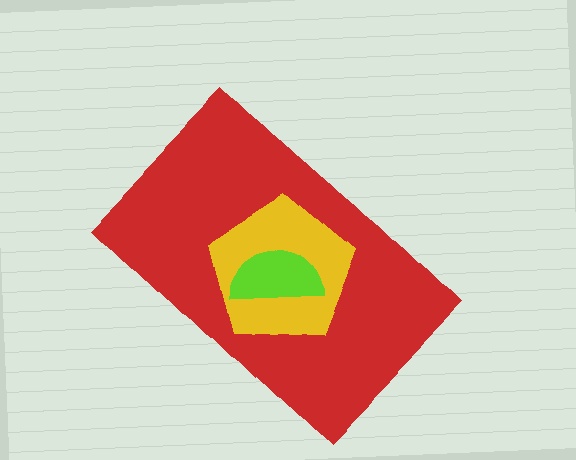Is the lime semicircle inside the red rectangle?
Yes.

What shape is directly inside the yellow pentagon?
The lime semicircle.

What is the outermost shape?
The red rectangle.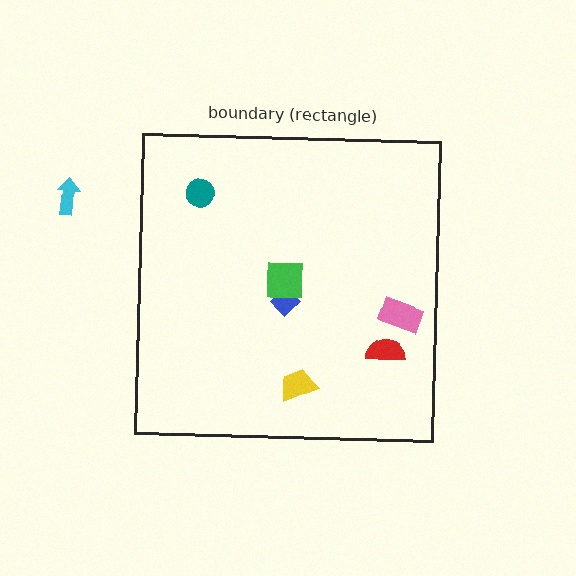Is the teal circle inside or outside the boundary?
Inside.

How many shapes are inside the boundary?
6 inside, 1 outside.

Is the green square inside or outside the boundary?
Inside.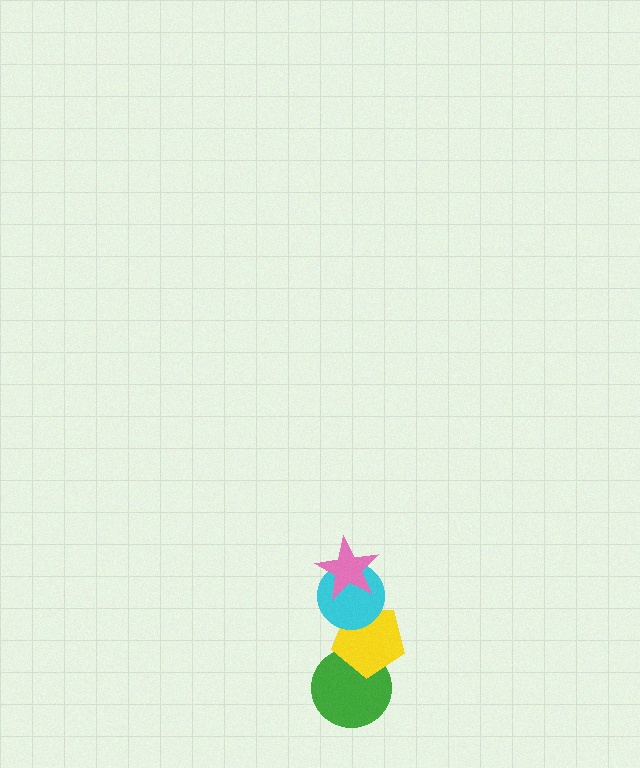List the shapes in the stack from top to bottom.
From top to bottom: the pink star, the cyan circle, the yellow pentagon, the green circle.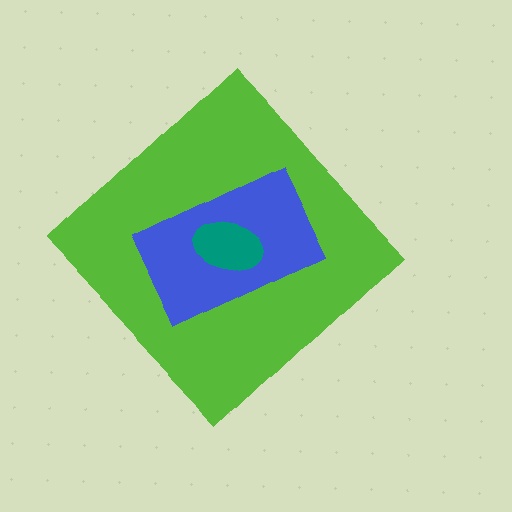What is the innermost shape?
The teal ellipse.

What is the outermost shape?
The lime diamond.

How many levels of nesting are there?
3.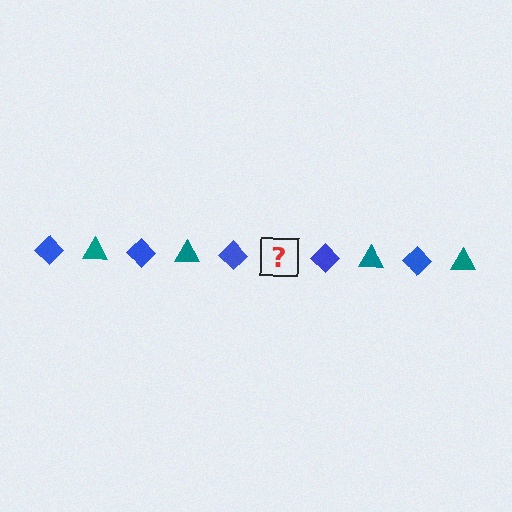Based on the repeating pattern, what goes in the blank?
The blank should be a teal triangle.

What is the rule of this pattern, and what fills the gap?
The rule is that the pattern alternates between blue diamond and teal triangle. The gap should be filled with a teal triangle.